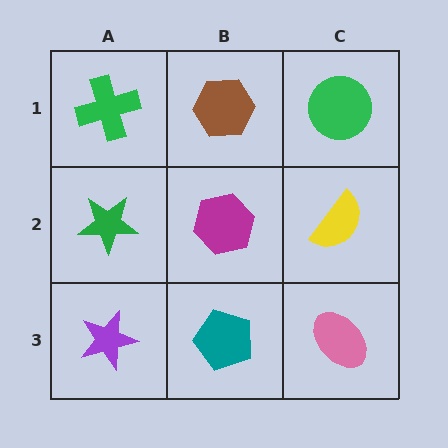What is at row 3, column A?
A purple star.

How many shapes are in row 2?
3 shapes.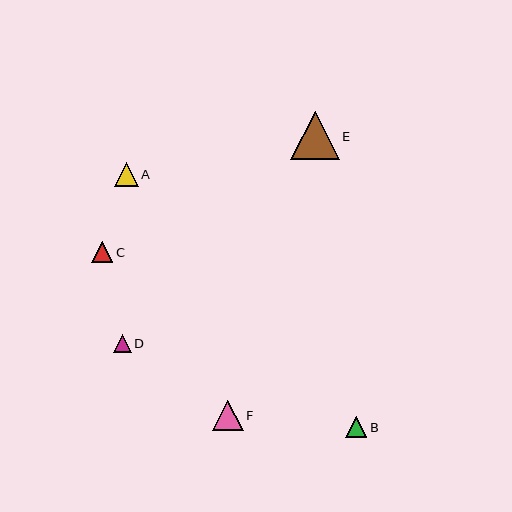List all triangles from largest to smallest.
From largest to smallest: E, F, A, B, C, D.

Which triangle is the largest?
Triangle E is the largest with a size of approximately 48 pixels.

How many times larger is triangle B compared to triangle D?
Triangle B is approximately 1.2 times the size of triangle D.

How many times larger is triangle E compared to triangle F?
Triangle E is approximately 1.6 times the size of triangle F.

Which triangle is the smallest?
Triangle D is the smallest with a size of approximately 18 pixels.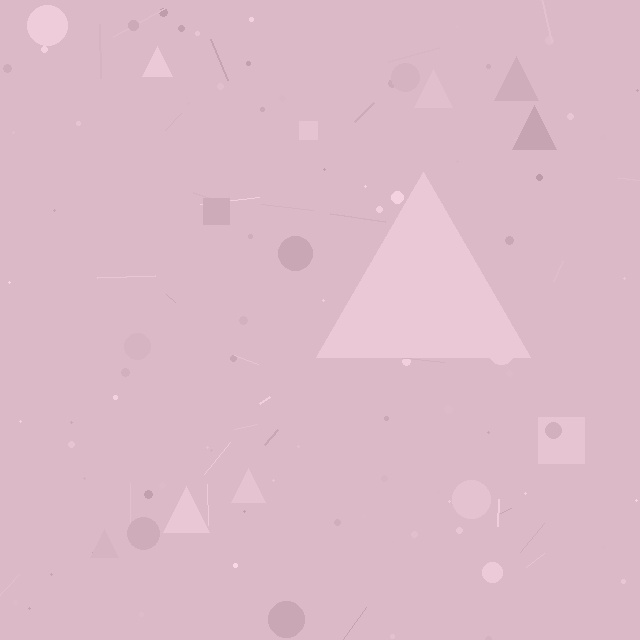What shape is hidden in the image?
A triangle is hidden in the image.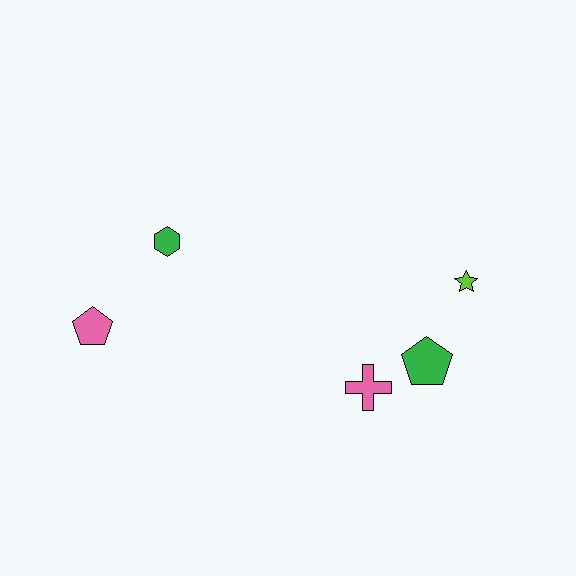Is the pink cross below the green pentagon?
Yes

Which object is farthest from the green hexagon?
The lime star is farthest from the green hexagon.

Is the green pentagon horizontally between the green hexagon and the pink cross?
No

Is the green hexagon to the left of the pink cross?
Yes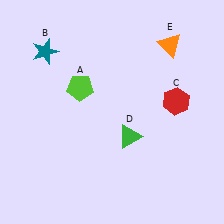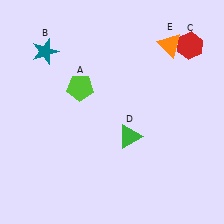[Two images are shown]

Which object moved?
The red hexagon (C) moved up.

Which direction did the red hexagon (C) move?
The red hexagon (C) moved up.